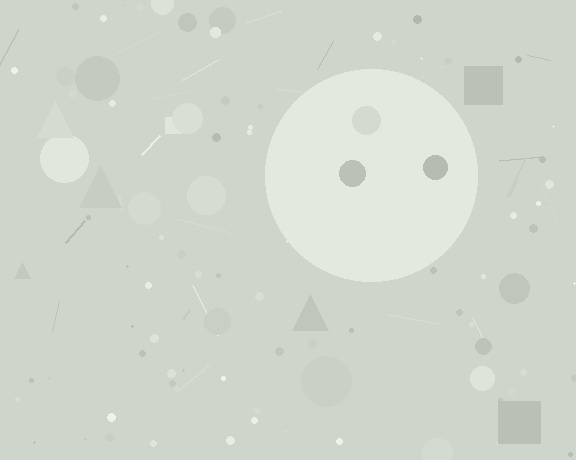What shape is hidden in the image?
A circle is hidden in the image.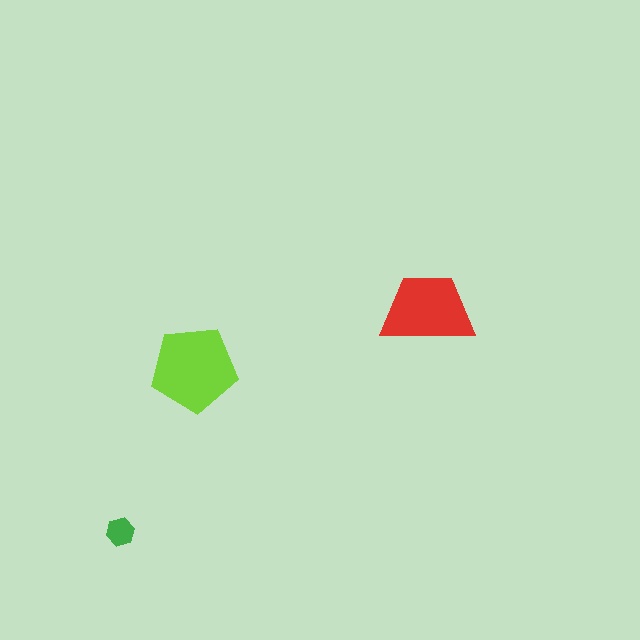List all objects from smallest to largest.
The green hexagon, the red trapezoid, the lime pentagon.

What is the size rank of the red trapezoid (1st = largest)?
2nd.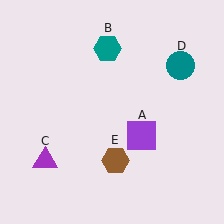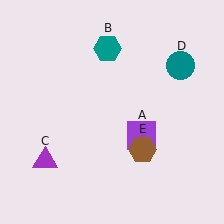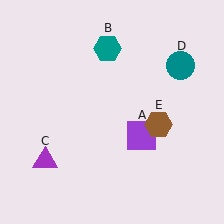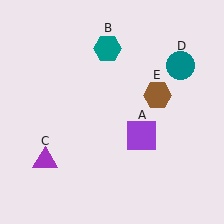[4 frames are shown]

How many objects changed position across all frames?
1 object changed position: brown hexagon (object E).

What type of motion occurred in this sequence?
The brown hexagon (object E) rotated counterclockwise around the center of the scene.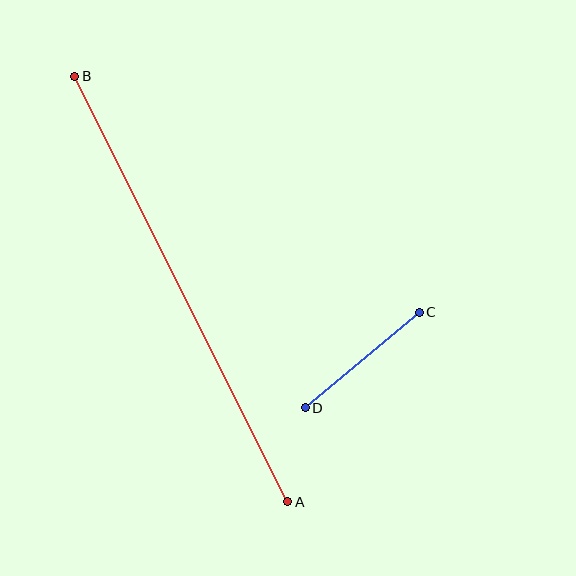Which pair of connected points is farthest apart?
Points A and B are farthest apart.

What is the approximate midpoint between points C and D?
The midpoint is at approximately (362, 360) pixels.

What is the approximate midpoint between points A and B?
The midpoint is at approximately (181, 289) pixels.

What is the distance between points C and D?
The distance is approximately 149 pixels.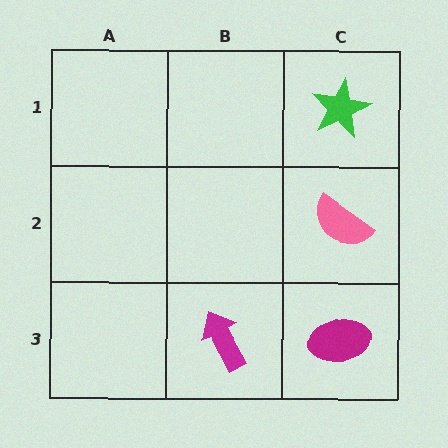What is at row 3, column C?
A magenta ellipse.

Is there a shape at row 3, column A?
No, that cell is empty.